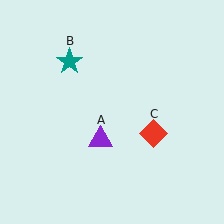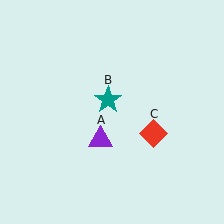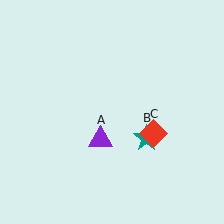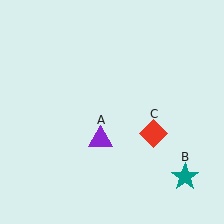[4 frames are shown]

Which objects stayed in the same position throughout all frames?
Purple triangle (object A) and red diamond (object C) remained stationary.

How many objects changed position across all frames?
1 object changed position: teal star (object B).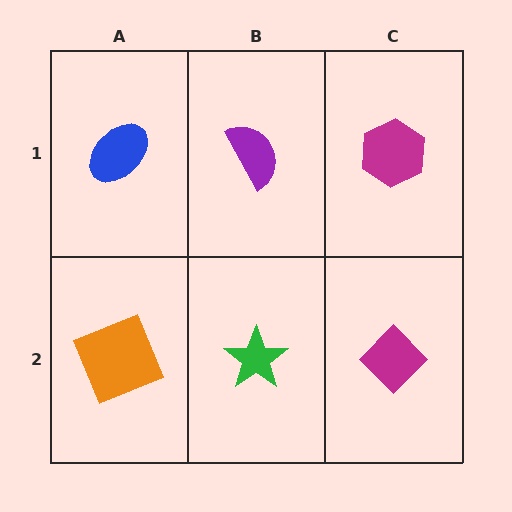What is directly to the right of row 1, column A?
A purple semicircle.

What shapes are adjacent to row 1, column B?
A green star (row 2, column B), a blue ellipse (row 1, column A), a magenta hexagon (row 1, column C).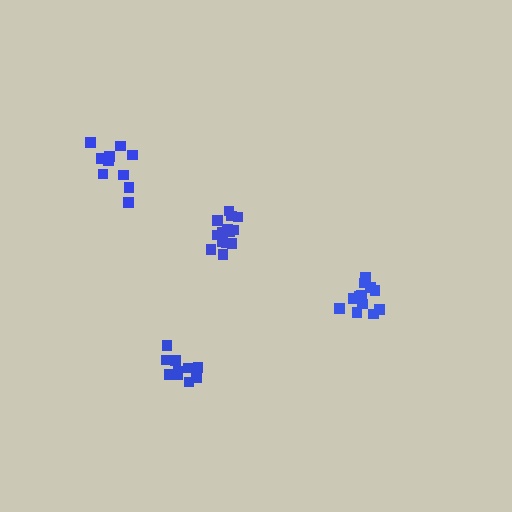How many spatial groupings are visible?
There are 4 spatial groupings.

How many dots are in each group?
Group 1: 10 dots, Group 2: 14 dots, Group 3: 10 dots, Group 4: 12 dots (46 total).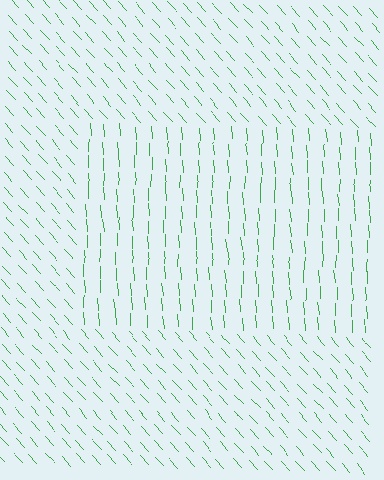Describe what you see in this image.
The image is filled with small green line segments. A rectangle region in the image has lines oriented differently from the surrounding lines, creating a visible texture boundary.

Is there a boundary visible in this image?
Yes, there is a texture boundary formed by a change in line orientation.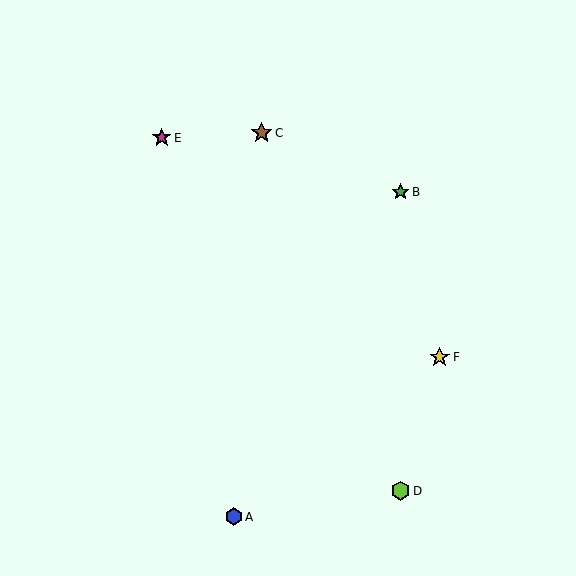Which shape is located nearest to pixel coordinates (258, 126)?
The brown star (labeled C) at (262, 133) is nearest to that location.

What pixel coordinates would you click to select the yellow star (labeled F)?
Click at (440, 357) to select the yellow star F.